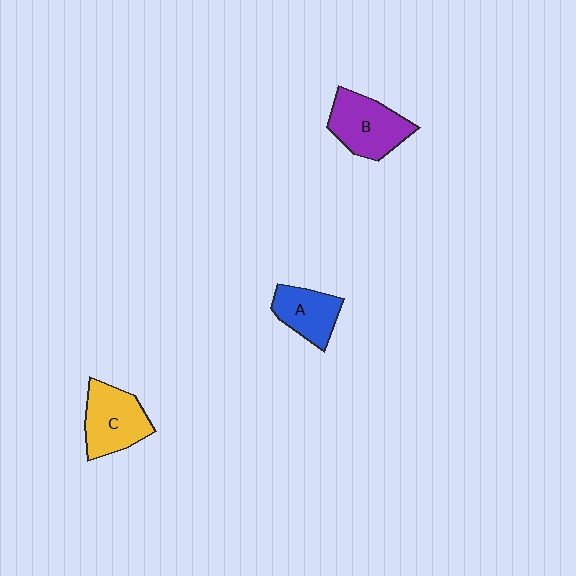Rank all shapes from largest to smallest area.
From largest to smallest: B (purple), C (yellow), A (blue).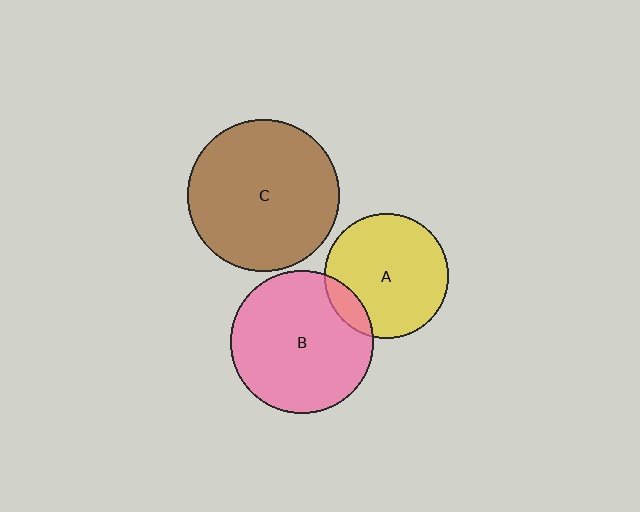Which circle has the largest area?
Circle C (brown).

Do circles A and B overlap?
Yes.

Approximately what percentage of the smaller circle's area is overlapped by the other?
Approximately 10%.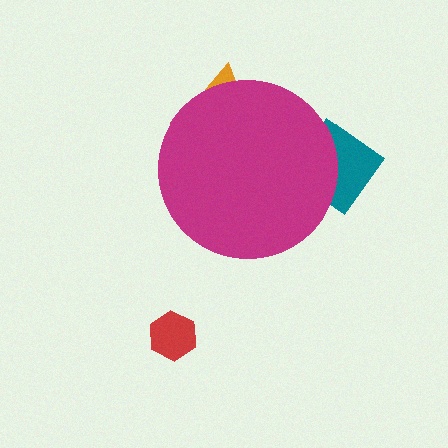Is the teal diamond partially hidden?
Yes, the teal diamond is partially hidden behind the magenta circle.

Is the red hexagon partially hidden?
No, the red hexagon is fully visible.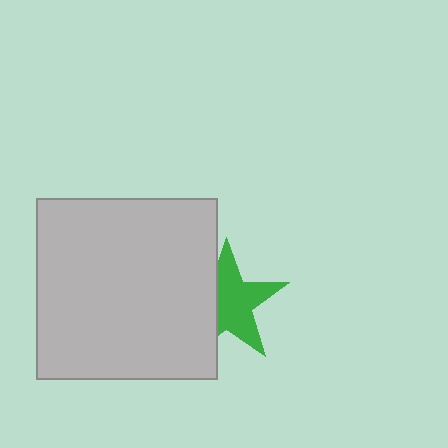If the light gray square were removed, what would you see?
You would see the complete green star.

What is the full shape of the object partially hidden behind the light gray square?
The partially hidden object is a green star.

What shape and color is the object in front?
The object in front is a light gray square.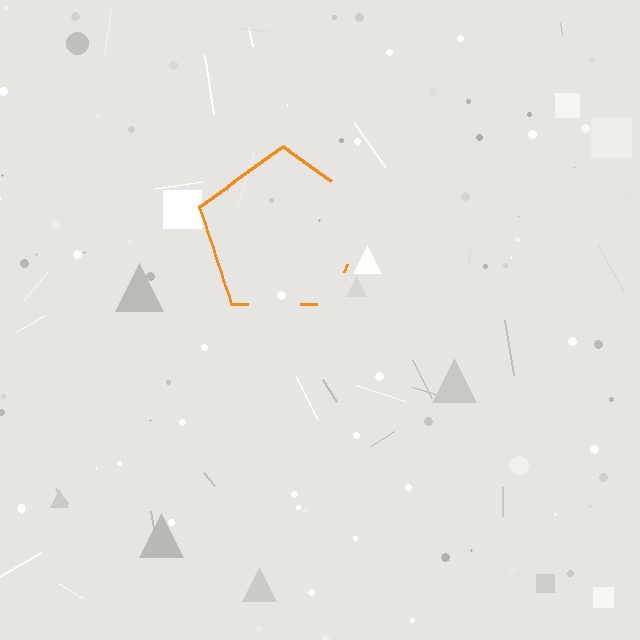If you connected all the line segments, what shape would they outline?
They would outline a pentagon.